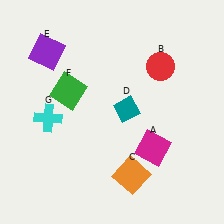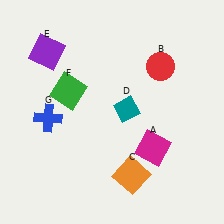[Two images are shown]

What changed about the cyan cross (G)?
In Image 1, G is cyan. In Image 2, it changed to blue.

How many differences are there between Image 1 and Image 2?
There is 1 difference between the two images.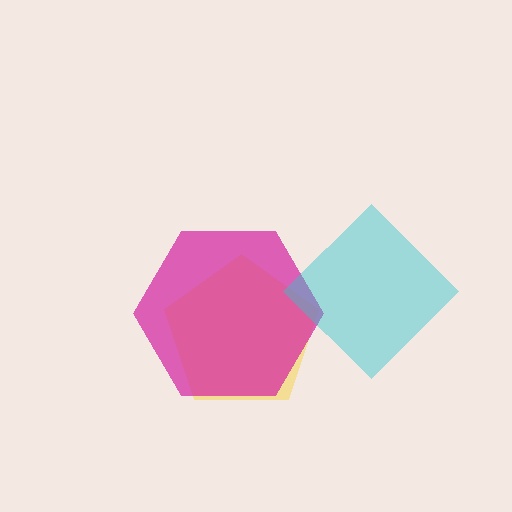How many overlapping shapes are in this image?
There are 3 overlapping shapes in the image.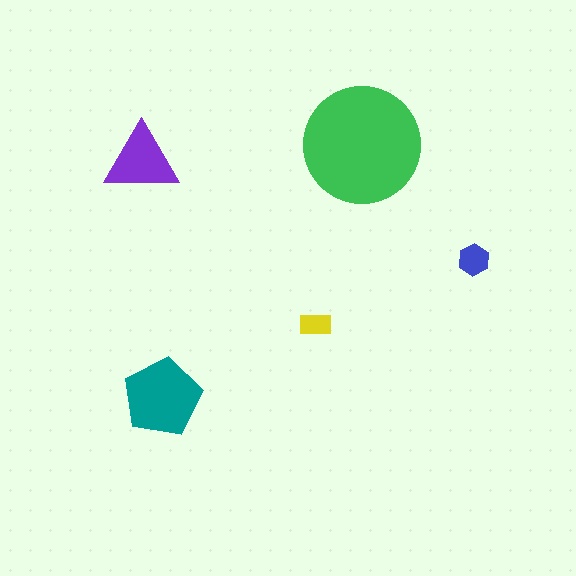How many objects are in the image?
There are 5 objects in the image.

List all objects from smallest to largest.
The yellow rectangle, the blue hexagon, the purple triangle, the teal pentagon, the green circle.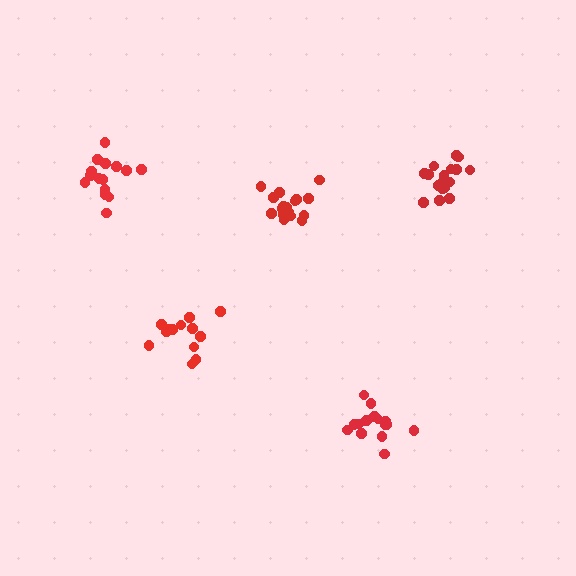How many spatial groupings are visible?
There are 5 spatial groupings.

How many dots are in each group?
Group 1: 15 dots, Group 2: 18 dots, Group 3: 18 dots, Group 4: 13 dots, Group 5: 15 dots (79 total).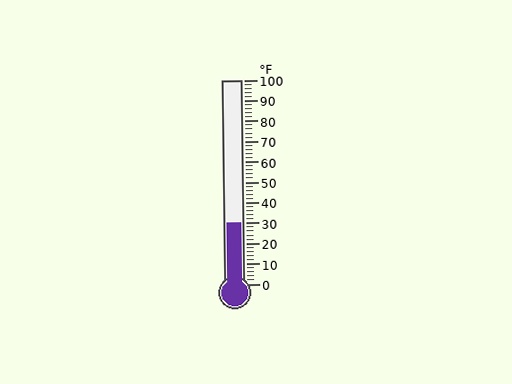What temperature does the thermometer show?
The thermometer shows approximately 30°F.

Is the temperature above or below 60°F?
The temperature is below 60°F.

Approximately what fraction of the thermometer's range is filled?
The thermometer is filled to approximately 30% of its range.